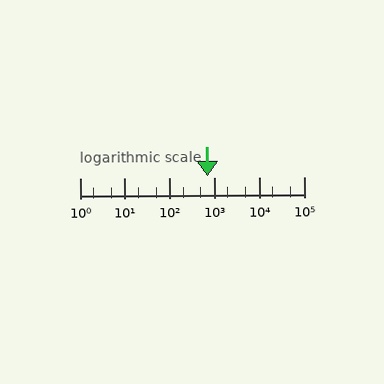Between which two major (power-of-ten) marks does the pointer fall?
The pointer is between 100 and 1000.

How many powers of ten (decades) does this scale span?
The scale spans 5 decades, from 1 to 100000.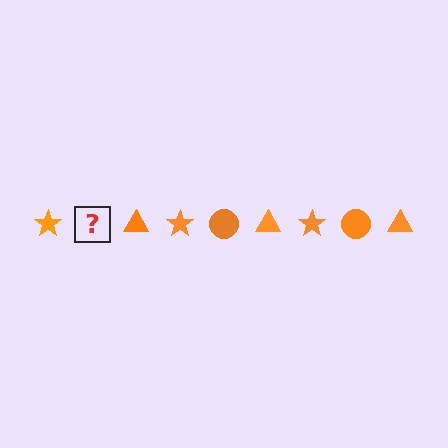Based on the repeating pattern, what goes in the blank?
The blank should be an orange circle.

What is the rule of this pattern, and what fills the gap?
The rule is that the pattern cycles through star, circle, triangle shapes in orange. The gap should be filled with an orange circle.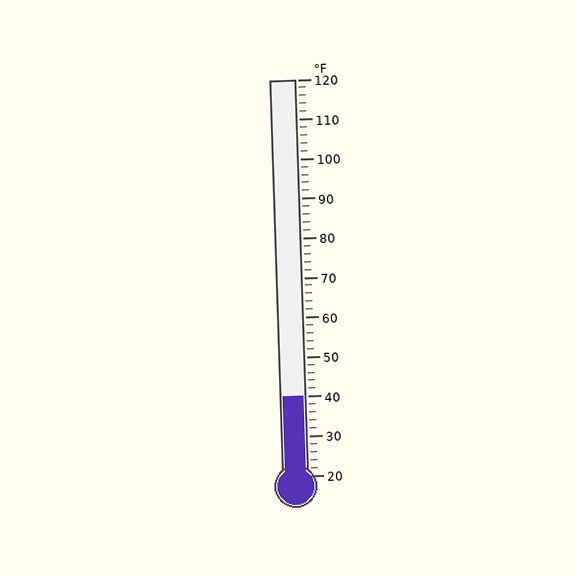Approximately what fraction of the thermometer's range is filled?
The thermometer is filled to approximately 20% of its range.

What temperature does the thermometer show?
The thermometer shows approximately 40°F.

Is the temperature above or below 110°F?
The temperature is below 110°F.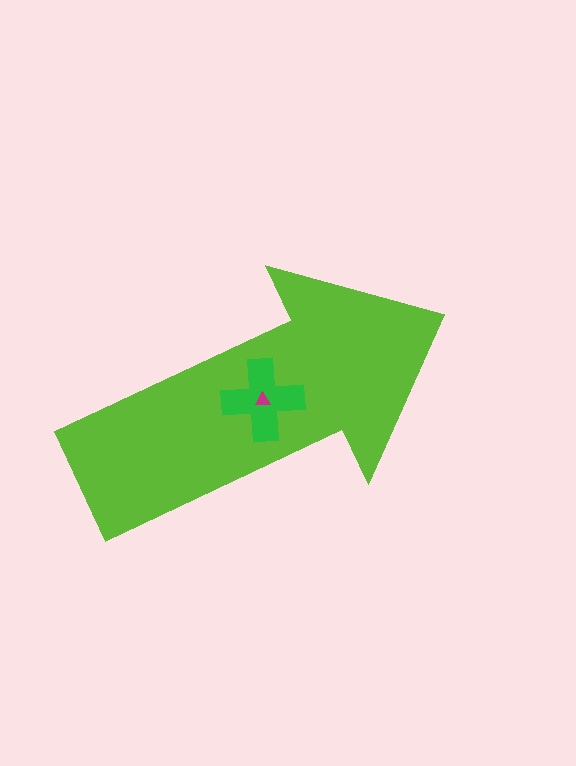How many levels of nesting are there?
3.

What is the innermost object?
The magenta triangle.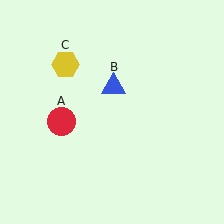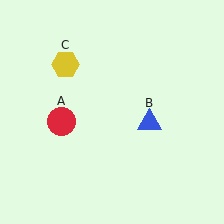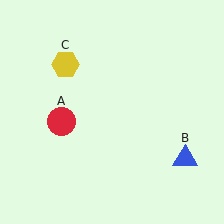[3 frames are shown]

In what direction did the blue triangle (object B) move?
The blue triangle (object B) moved down and to the right.